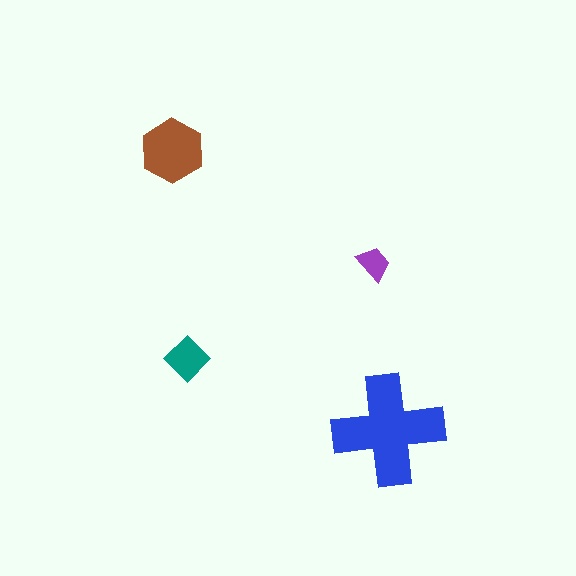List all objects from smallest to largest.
The purple trapezoid, the teal diamond, the brown hexagon, the blue cross.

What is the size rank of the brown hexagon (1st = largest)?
2nd.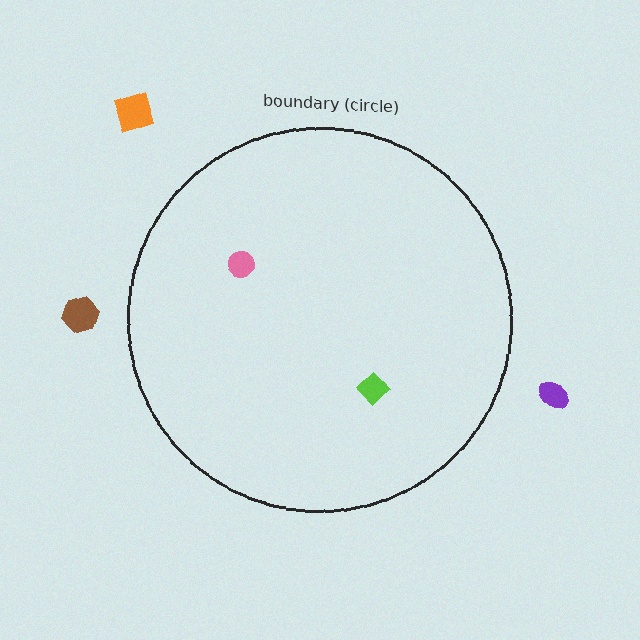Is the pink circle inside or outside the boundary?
Inside.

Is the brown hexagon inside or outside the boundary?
Outside.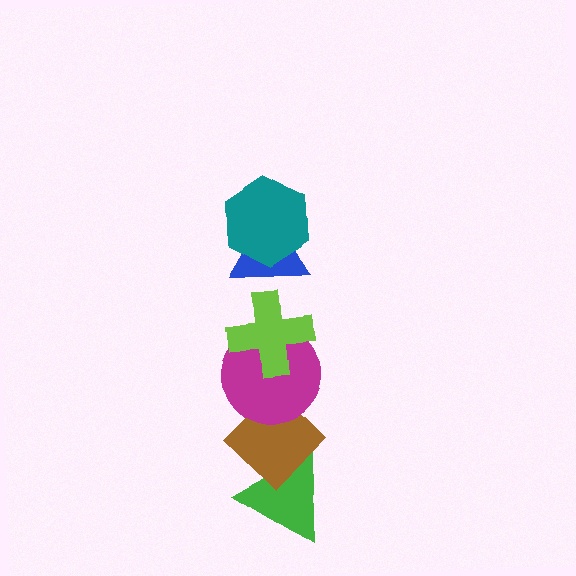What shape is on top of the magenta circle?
The lime cross is on top of the magenta circle.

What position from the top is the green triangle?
The green triangle is 6th from the top.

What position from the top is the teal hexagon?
The teal hexagon is 1st from the top.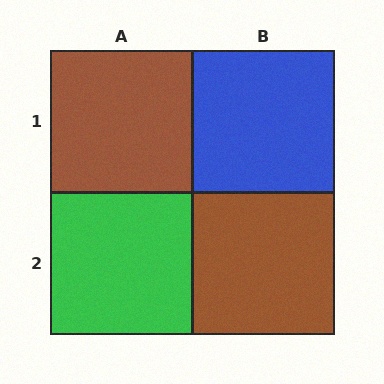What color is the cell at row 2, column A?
Green.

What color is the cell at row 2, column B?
Brown.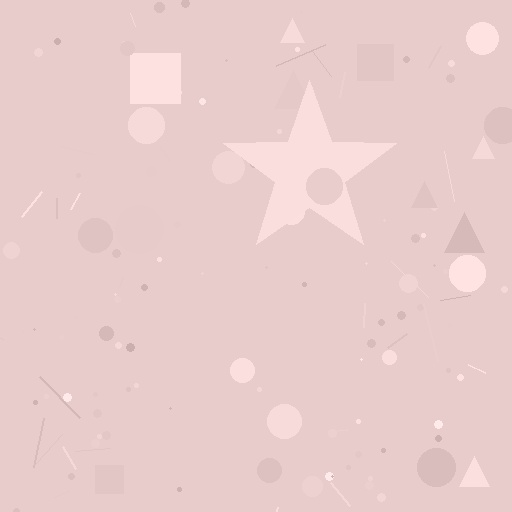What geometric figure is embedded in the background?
A star is embedded in the background.